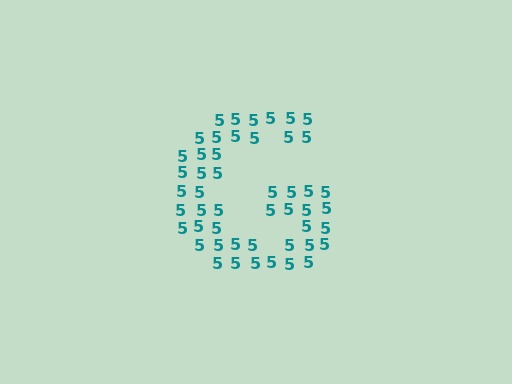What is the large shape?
The large shape is the letter G.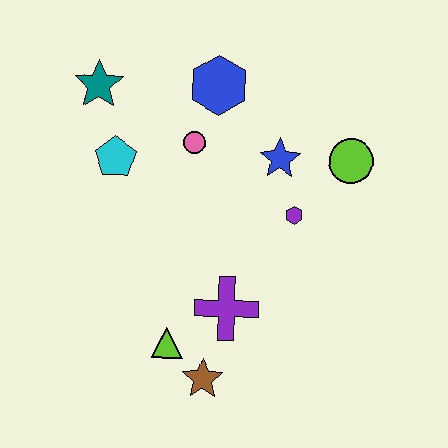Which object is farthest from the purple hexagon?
The teal star is farthest from the purple hexagon.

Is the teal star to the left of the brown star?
Yes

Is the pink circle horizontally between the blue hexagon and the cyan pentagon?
Yes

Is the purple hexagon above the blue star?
No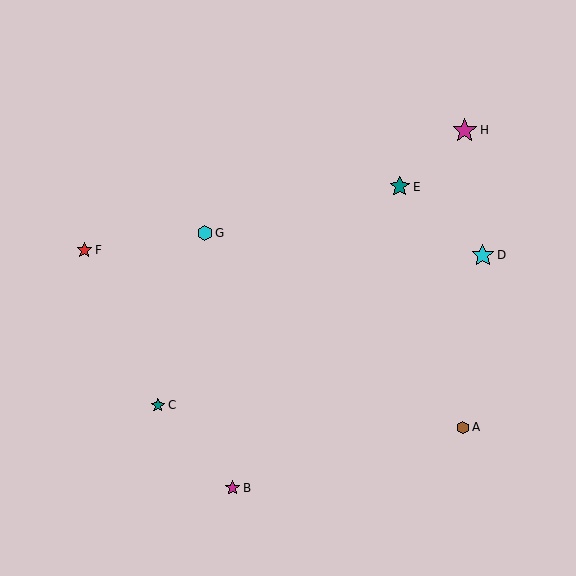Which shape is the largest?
The magenta star (labeled H) is the largest.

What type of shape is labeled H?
Shape H is a magenta star.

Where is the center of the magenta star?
The center of the magenta star is at (233, 488).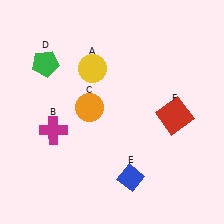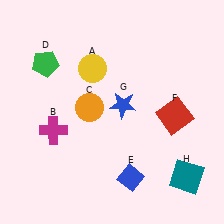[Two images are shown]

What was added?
A blue star (G), a teal square (H) were added in Image 2.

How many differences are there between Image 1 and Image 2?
There are 2 differences between the two images.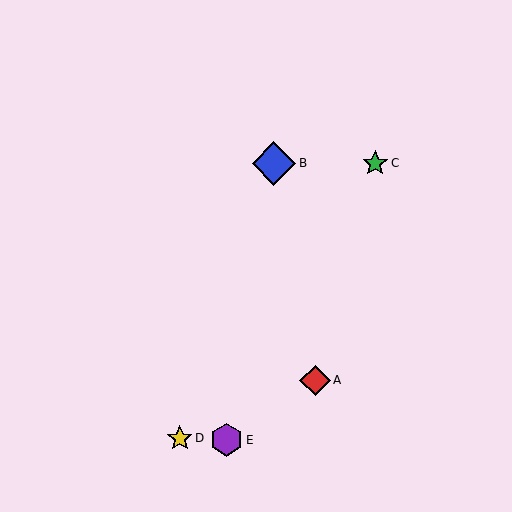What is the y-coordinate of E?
Object E is at y≈440.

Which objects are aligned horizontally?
Objects B, C are aligned horizontally.